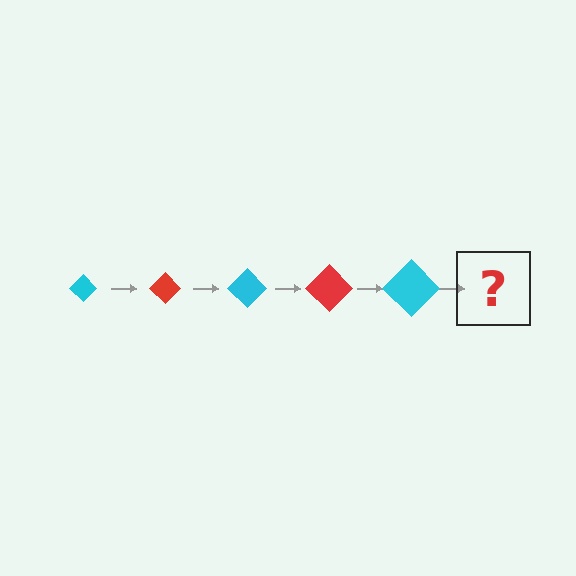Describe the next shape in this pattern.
It should be a red diamond, larger than the previous one.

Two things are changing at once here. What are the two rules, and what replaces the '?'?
The two rules are that the diamond grows larger each step and the color cycles through cyan and red. The '?' should be a red diamond, larger than the previous one.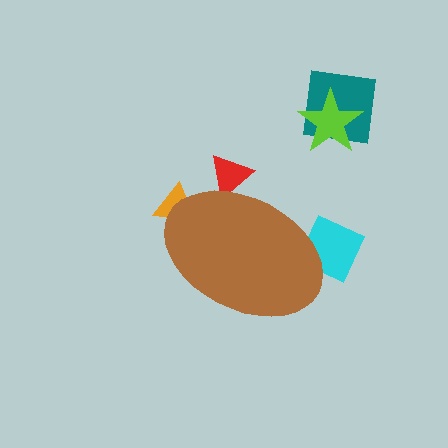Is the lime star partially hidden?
No, the lime star is fully visible.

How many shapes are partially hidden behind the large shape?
3 shapes are partially hidden.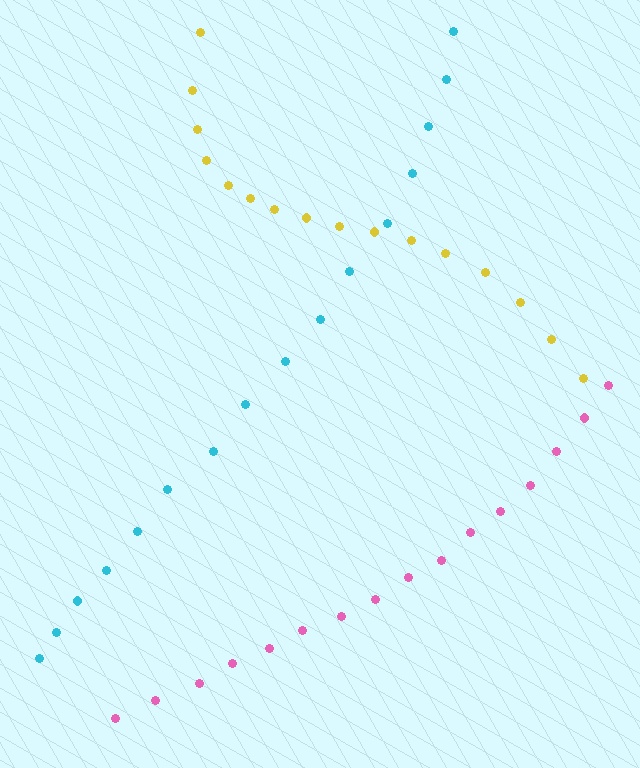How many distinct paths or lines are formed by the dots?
There are 3 distinct paths.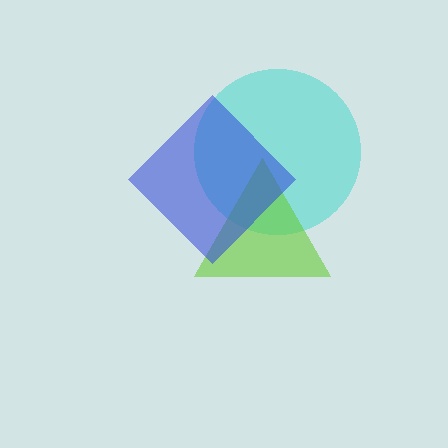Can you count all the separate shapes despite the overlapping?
Yes, there are 3 separate shapes.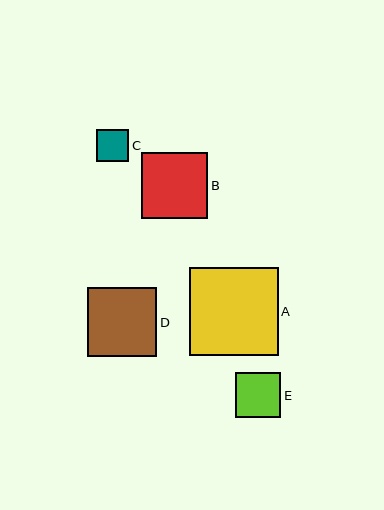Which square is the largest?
Square A is the largest with a size of approximately 88 pixels.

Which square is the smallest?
Square C is the smallest with a size of approximately 32 pixels.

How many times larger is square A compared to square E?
Square A is approximately 1.9 times the size of square E.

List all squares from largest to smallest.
From largest to smallest: A, D, B, E, C.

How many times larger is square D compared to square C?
Square D is approximately 2.2 times the size of square C.